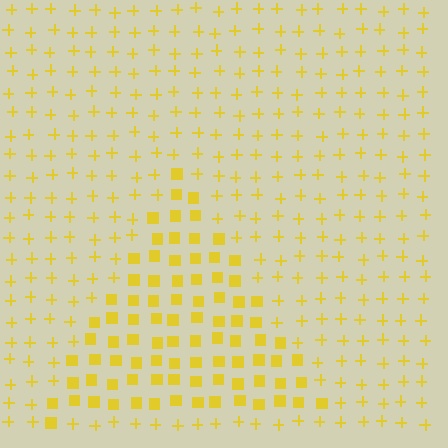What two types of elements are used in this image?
The image uses squares inside the triangle region and plus signs outside it.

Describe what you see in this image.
The image is filled with small yellow elements arranged in a uniform grid. A triangle-shaped region contains squares, while the surrounding area contains plus signs. The boundary is defined purely by the change in element shape.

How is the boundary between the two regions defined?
The boundary is defined by a change in element shape: squares inside vs. plus signs outside. All elements share the same color and spacing.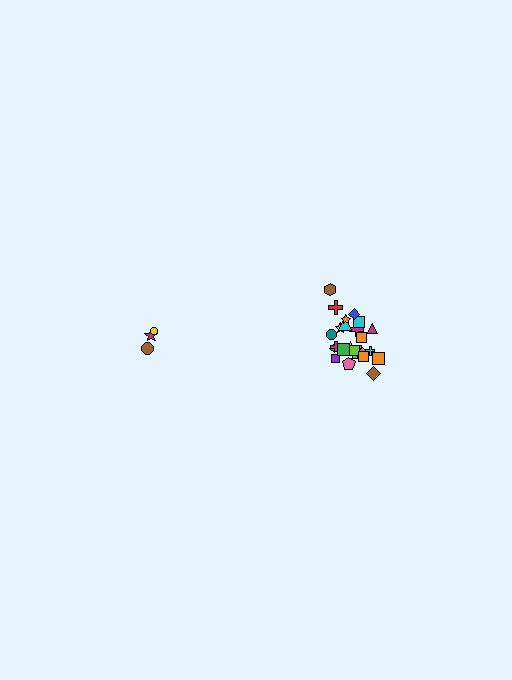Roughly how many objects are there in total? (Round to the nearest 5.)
Roughly 30 objects in total.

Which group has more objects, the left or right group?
The right group.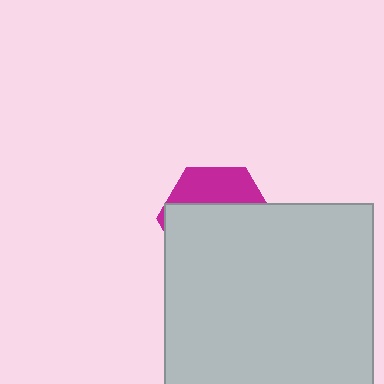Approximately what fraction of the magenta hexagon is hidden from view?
Roughly 67% of the magenta hexagon is hidden behind the light gray square.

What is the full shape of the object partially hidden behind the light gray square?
The partially hidden object is a magenta hexagon.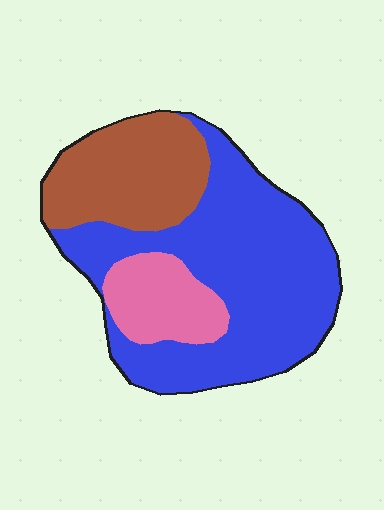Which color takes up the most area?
Blue, at roughly 60%.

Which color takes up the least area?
Pink, at roughly 15%.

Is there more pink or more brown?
Brown.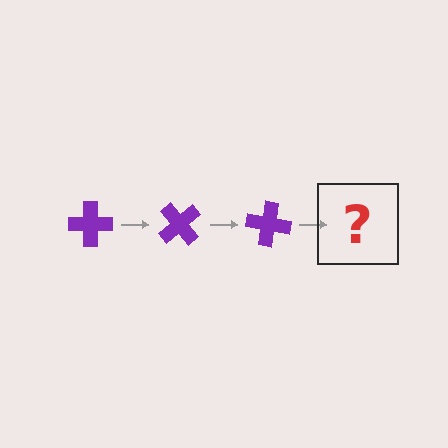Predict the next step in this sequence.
The next step is a purple cross rotated 150 degrees.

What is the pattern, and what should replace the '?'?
The pattern is that the cross rotates 50 degrees each step. The '?' should be a purple cross rotated 150 degrees.